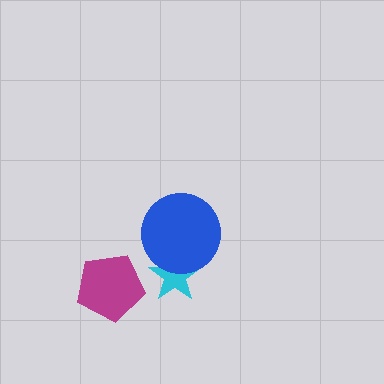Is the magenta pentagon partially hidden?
No, no other shape covers it.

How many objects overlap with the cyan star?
1 object overlaps with the cyan star.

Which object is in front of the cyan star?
The blue circle is in front of the cyan star.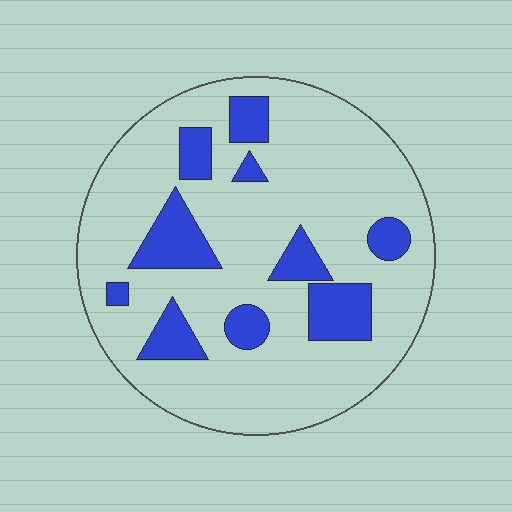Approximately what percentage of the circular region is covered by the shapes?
Approximately 20%.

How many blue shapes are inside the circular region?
10.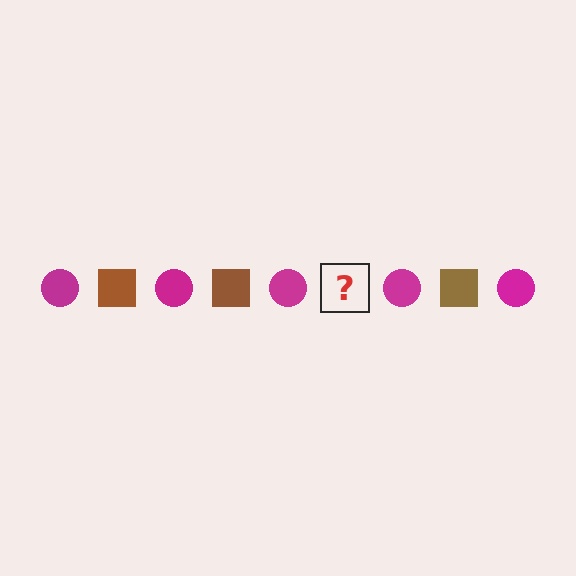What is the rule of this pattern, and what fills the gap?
The rule is that the pattern alternates between magenta circle and brown square. The gap should be filled with a brown square.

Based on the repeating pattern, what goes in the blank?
The blank should be a brown square.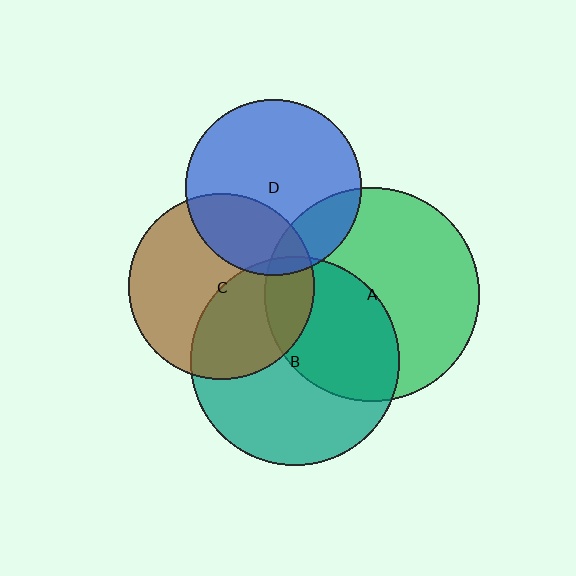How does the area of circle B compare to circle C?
Approximately 1.3 times.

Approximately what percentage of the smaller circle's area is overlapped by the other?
Approximately 15%.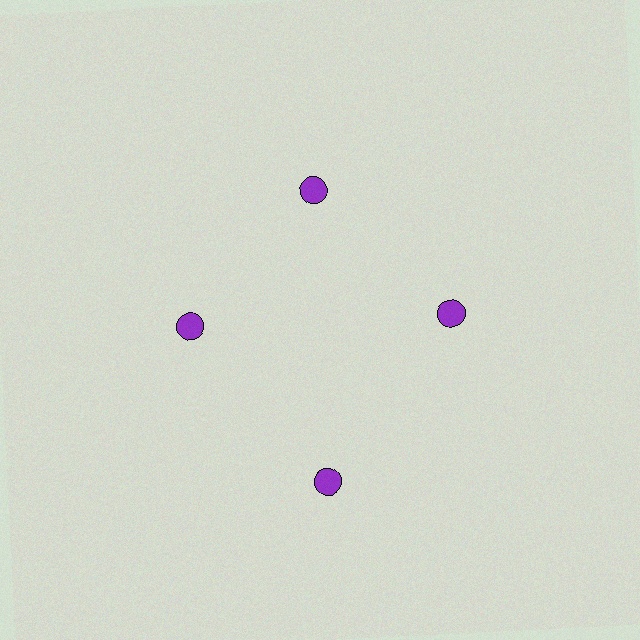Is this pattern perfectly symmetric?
No. The 4 purple circles are arranged in a ring, but one element near the 6 o'clock position is pushed outward from the center, breaking the 4-fold rotational symmetry.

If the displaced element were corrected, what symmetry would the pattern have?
It would have 4-fold rotational symmetry — the pattern would map onto itself every 90 degrees.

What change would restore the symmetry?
The symmetry would be restored by moving it inward, back onto the ring so that all 4 circles sit at equal angles and equal distance from the center.